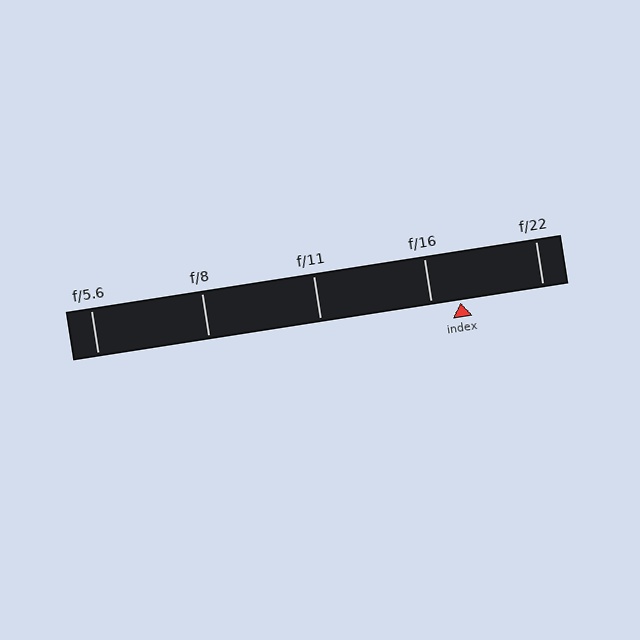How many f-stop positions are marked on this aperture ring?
There are 5 f-stop positions marked.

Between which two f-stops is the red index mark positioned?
The index mark is between f/16 and f/22.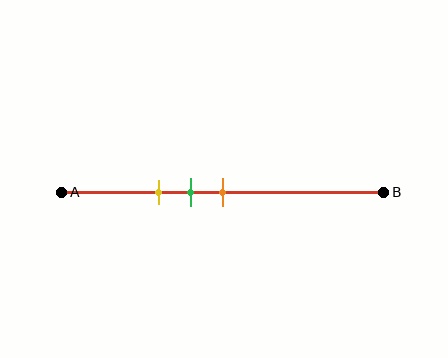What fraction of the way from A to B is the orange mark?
The orange mark is approximately 50% (0.5) of the way from A to B.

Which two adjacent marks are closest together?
The green and orange marks are the closest adjacent pair.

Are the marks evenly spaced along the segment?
Yes, the marks are approximately evenly spaced.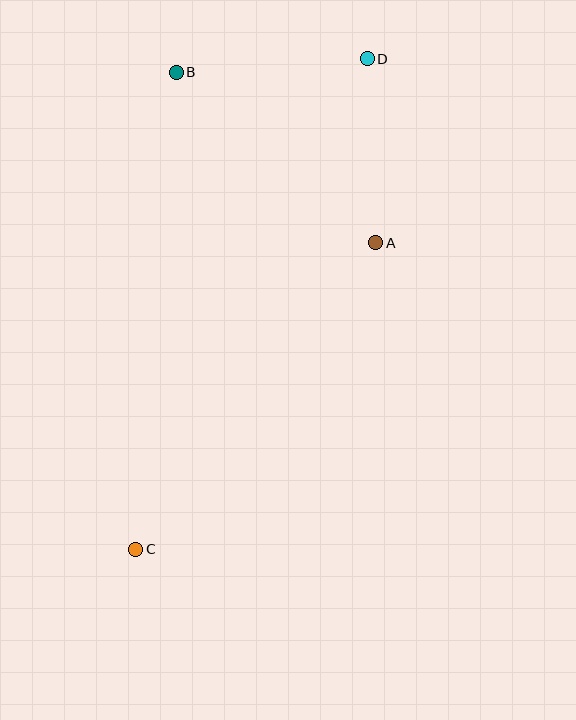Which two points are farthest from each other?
Points C and D are farthest from each other.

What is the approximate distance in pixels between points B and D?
The distance between B and D is approximately 192 pixels.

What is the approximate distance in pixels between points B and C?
The distance between B and C is approximately 479 pixels.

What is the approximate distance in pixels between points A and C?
The distance between A and C is approximately 389 pixels.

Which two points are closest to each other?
Points A and D are closest to each other.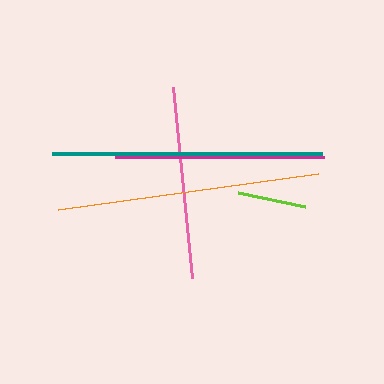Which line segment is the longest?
The teal line is the longest at approximately 269 pixels.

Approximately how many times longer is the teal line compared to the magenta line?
The teal line is approximately 1.3 times the length of the magenta line.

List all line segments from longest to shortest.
From longest to shortest: teal, orange, magenta, pink, lime.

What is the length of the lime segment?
The lime segment is approximately 68 pixels long.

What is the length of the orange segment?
The orange segment is approximately 263 pixels long.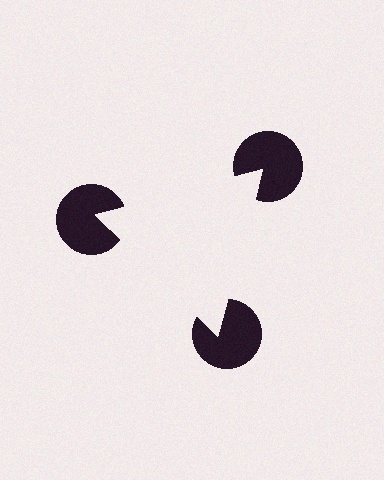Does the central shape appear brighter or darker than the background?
It typically appears slightly brighter than the background, even though no actual brightness change is drawn.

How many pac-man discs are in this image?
There are 3 — one at each vertex of the illusory triangle.